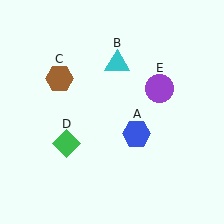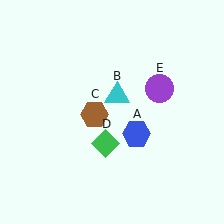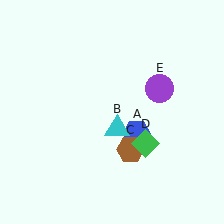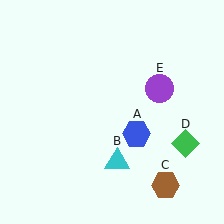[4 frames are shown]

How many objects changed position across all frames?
3 objects changed position: cyan triangle (object B), brown hexagon (object C), green diamond (object D).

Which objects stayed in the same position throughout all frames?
Blue hexagon (object A) and purple circle (object E) remained stationary.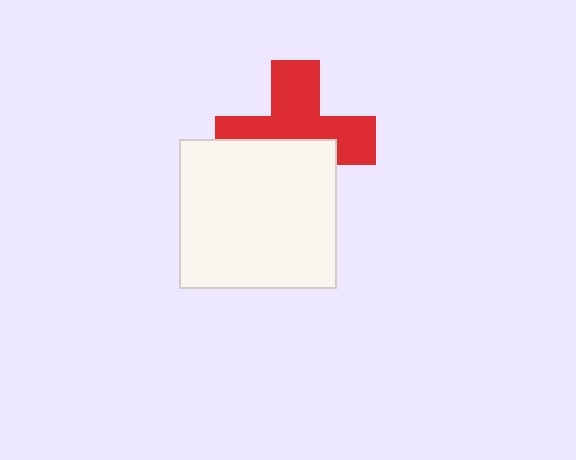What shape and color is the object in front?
The object in front is a white rectangle.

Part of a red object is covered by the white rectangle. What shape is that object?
It is a cross.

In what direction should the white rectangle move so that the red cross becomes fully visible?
The white rectangle should move down. That is the shortest direction to clear the overlap and leave the red cross fully visible.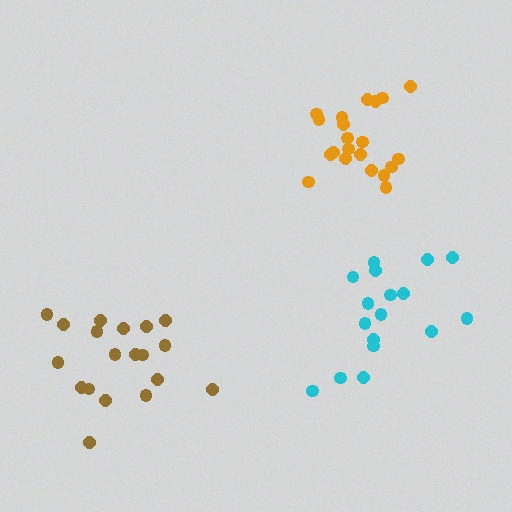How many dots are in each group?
Group 1: 19 dots, Group 2: 17 dots, Group 3: 21 dots (57 total).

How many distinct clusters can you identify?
There are 3 distinct clusters.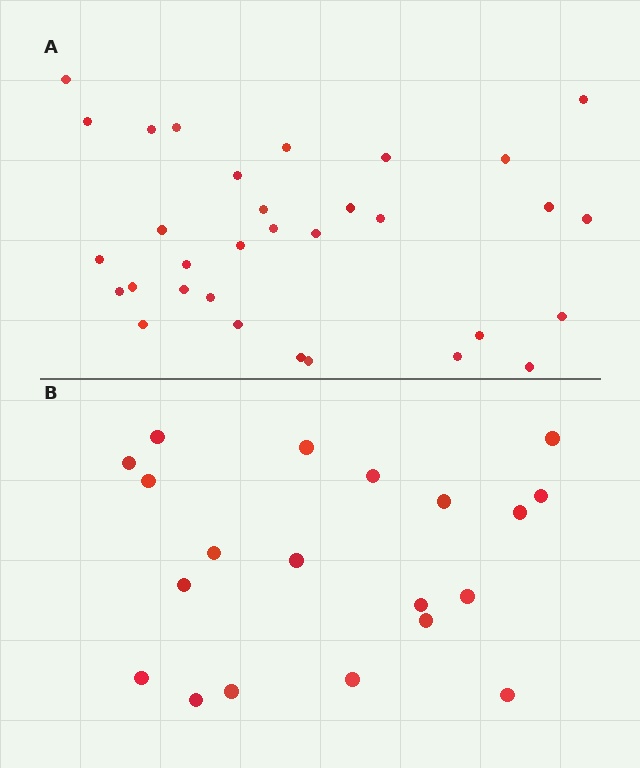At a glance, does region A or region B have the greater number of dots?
Region A (the top region) has more dots.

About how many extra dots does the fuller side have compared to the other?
Region A has roughly 12 or so more dots than region B.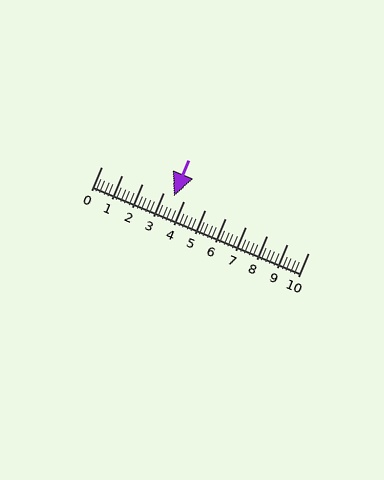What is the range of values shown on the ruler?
The ruler shows values from 0 to 10.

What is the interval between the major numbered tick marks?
The major tick marks are spaced 1 units apart.